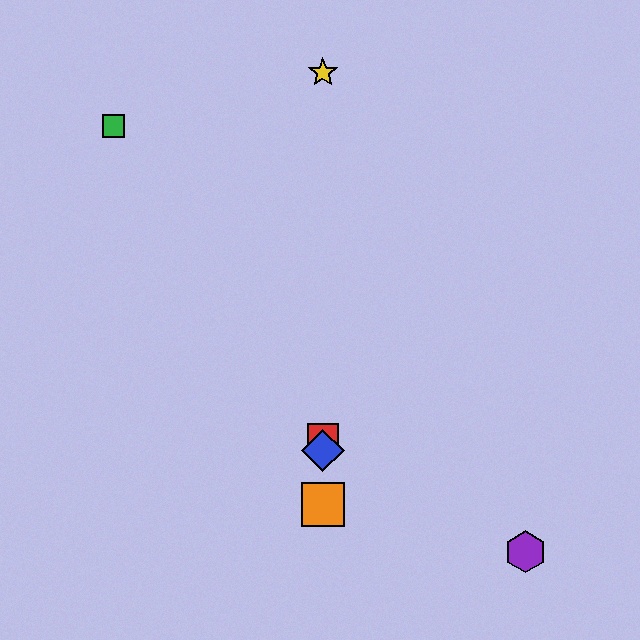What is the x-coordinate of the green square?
The green square is at x≈113.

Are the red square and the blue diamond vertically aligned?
Yes, both are at x≈323.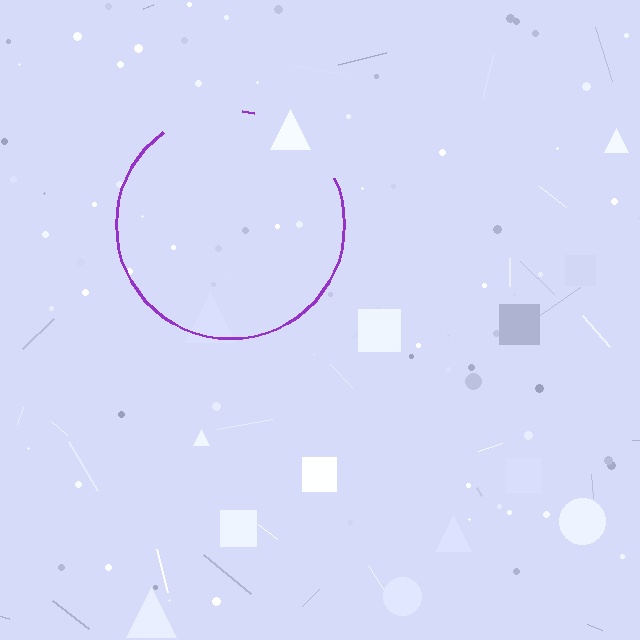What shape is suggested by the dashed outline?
The dashed outline suggests a circle.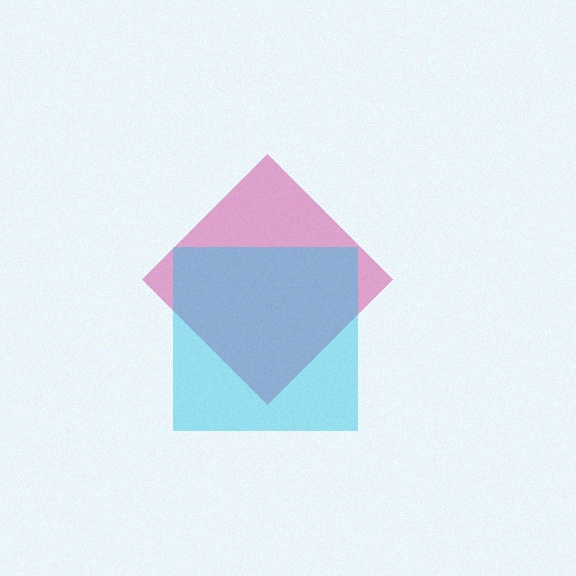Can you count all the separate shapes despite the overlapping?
Yes, there are 2 separate shapes.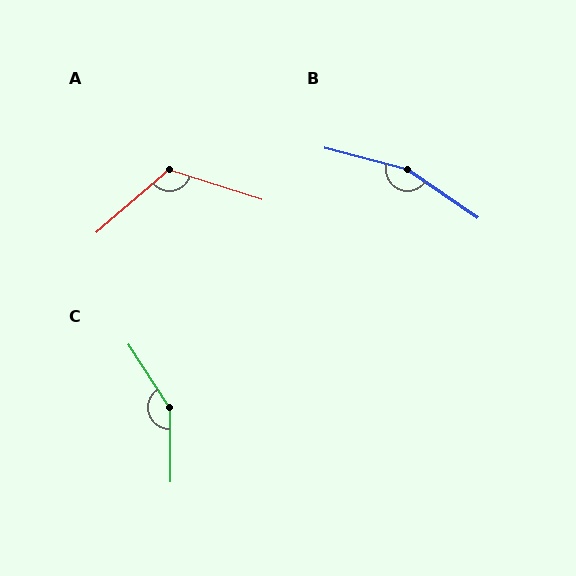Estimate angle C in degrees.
Approximately 147 degrees.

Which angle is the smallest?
A, at approximately 122 degrees.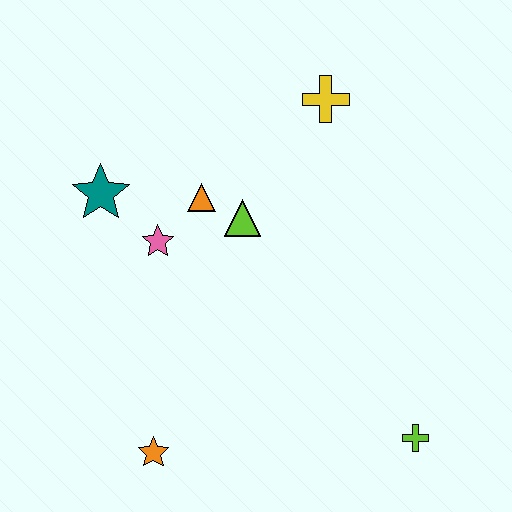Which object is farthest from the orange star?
The yellow cross is farthest from the orange star.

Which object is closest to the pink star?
The orange triangle is closest to the pink star.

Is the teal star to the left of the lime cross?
Yes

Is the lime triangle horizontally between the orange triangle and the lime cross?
Yes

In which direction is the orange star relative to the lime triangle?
The orange star is below the lime triangle.